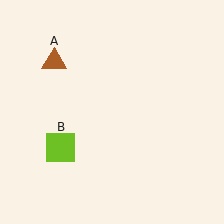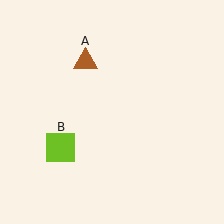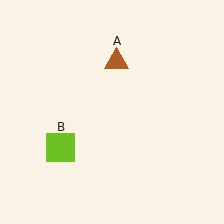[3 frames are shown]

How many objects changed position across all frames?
1 object changed position: brown triangle (object A).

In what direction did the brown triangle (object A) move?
The brown triangle (object A) moved right.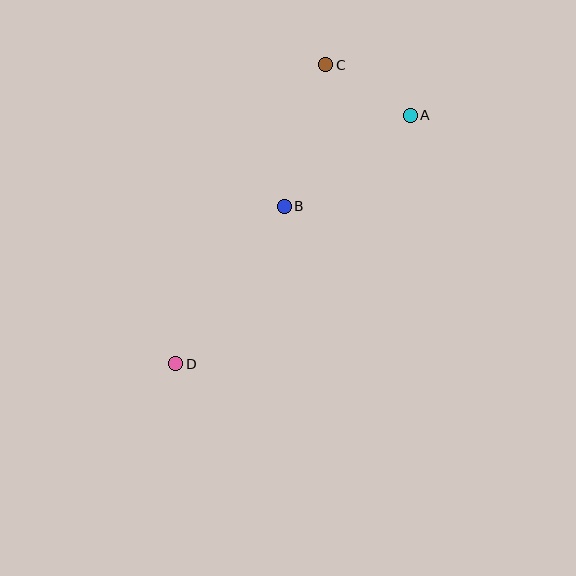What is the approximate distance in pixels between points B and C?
The distance between B and C is approximately 147 pixels.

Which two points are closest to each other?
Points A and C are closest to each other.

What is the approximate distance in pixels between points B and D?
The distance between B and D is approximately 191 pixels.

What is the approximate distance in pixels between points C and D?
The distance between C and D is approximately 334 pixels.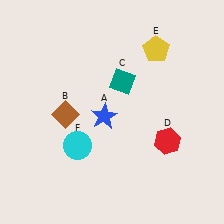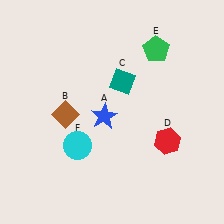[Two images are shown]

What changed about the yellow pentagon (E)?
In Image 1, E is yellow. In Image 2, it changed to green.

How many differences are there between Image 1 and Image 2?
There is 1 difference between the two images.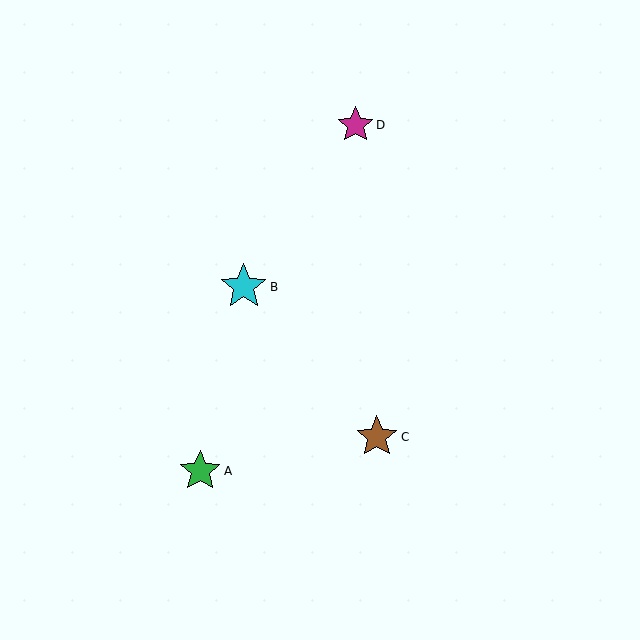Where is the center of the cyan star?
The center of the cyan star is at (244, 287).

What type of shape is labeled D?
Shape D is a magenta star.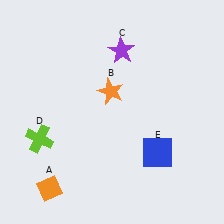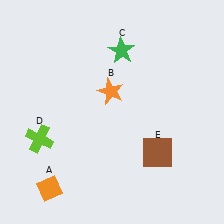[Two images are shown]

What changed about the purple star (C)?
In Image 1, C is purple. In Image 2, it changed to green.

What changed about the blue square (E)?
In Image 1, E is blue. In Image 2, it changed to brown.